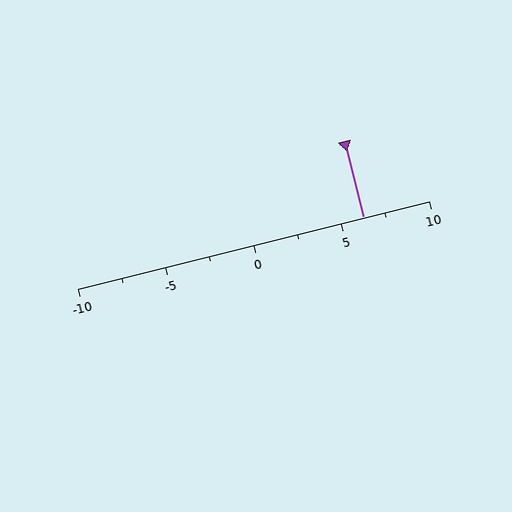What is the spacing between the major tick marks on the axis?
The major ticks are spaced 5 apart.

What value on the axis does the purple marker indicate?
The marker indicates approximately 6.2.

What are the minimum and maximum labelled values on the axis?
The axis runs from -10 to 10.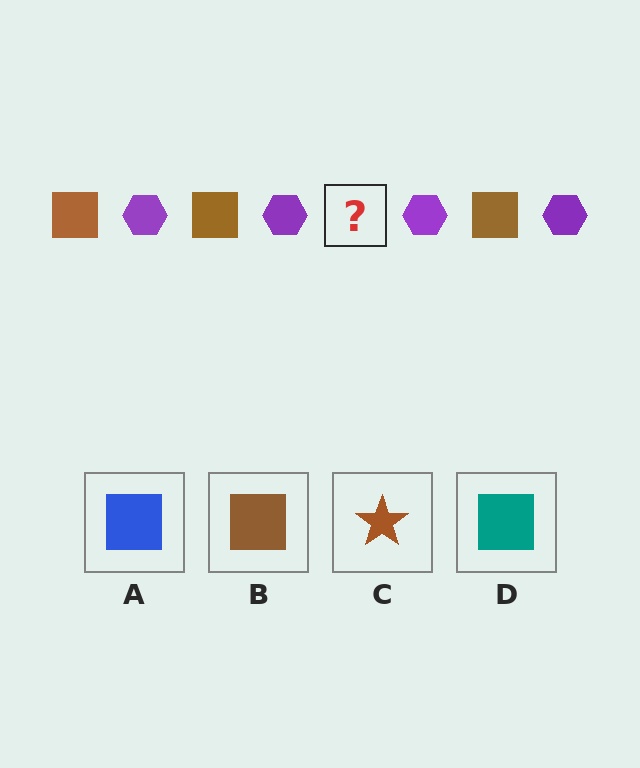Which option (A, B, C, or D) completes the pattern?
B.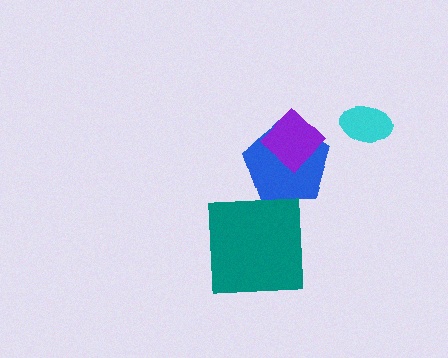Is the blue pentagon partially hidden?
Yes, it is partially covered by another shape.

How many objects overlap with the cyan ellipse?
0 objects overlap with the cyan ellipse.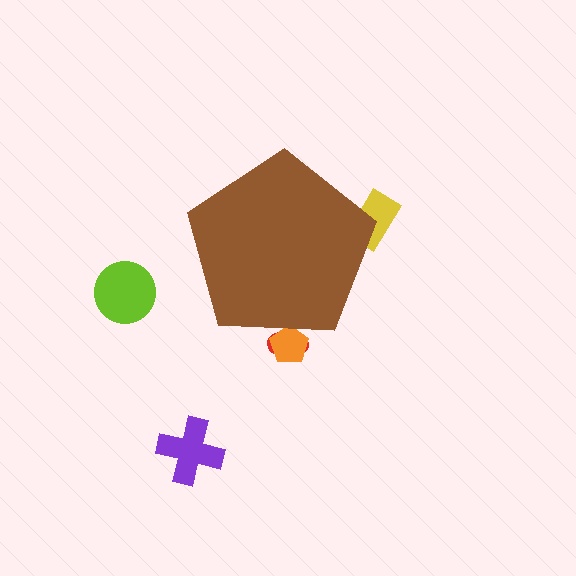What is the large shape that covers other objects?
A brown pentagon.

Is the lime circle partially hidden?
No, the lime circle is fully visible.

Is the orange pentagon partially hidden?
Yes, the orange pentagon is partially hidden behind the brown pentagon.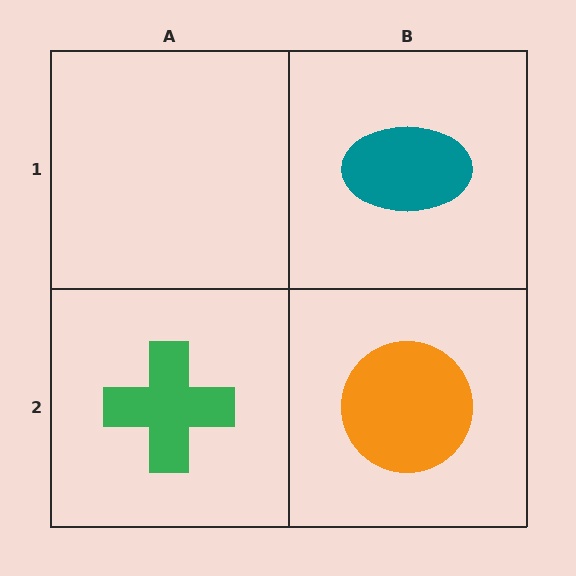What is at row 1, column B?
A teal ellipse.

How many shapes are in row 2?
2 shapes.